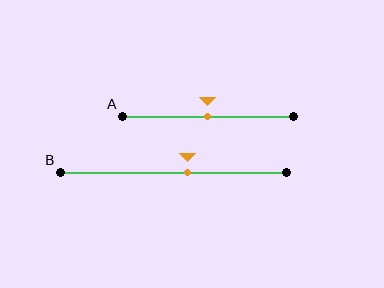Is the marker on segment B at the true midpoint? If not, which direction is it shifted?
No, the marker on segment B is shifted to the right by about 6% of the segment length.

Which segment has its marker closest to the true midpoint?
Segment A has its marker closest to the true midpoint.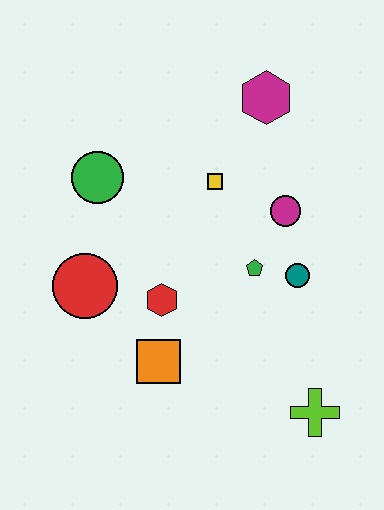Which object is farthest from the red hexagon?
The magenta hexagon is farthest from the red hexagon.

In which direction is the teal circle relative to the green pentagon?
The teal circle is to the right of the green pentagon.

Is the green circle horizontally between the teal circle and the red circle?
Yes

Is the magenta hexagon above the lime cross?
Yes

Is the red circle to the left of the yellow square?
Yes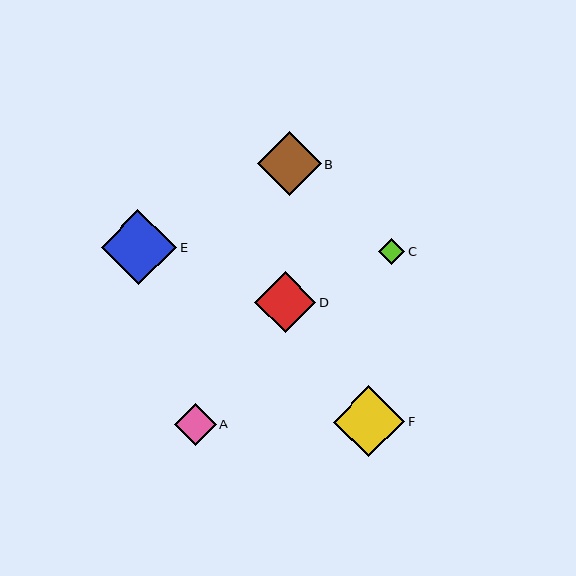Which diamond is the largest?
Diamond E is the largest with a size of approximately 75 pixels.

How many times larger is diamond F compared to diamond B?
Diamond F is approximately 1.1 times the size of diamond B.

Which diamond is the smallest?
Diamond C is the smallest with a size of approximately 26 pixels.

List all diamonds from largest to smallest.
From largest to smallest: E, F, B, D, A, C.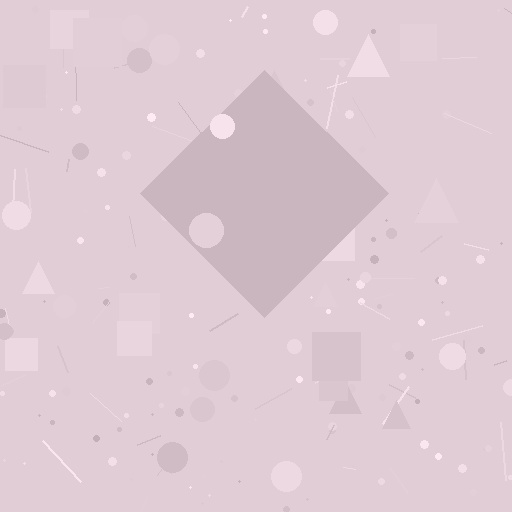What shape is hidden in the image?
A diamond is hidden in the image.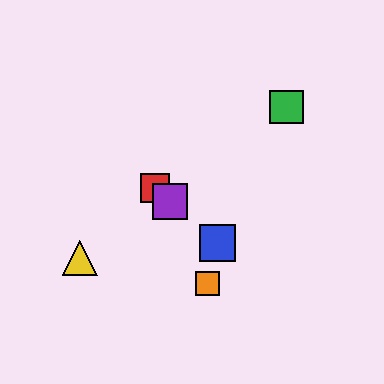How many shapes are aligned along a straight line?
3 shapes (the red square, the blue square, the purple square) are aligned along a straight line.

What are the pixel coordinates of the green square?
The green square is at (286, 107).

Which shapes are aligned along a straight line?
The red square, the blue square, the purple square are aligned along a straight line.